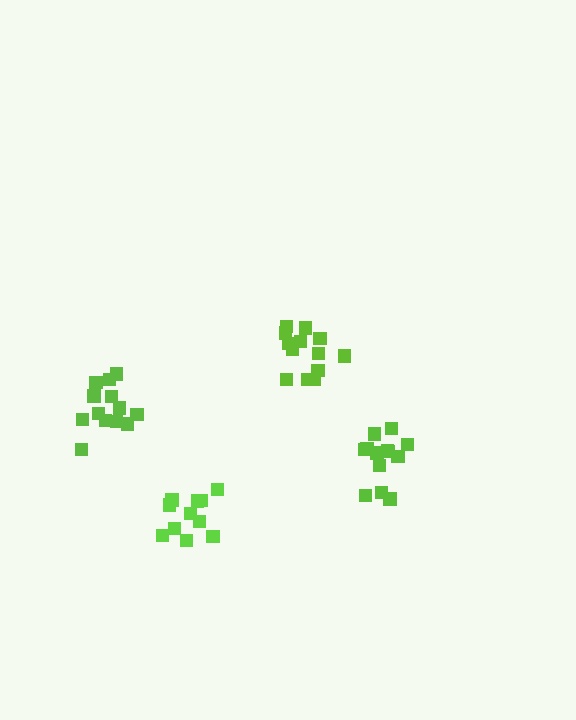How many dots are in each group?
Group 1: 13 dots, Group 2: 13 dots, Group 3: 13 dots, Group 4: 11 dots (50 total).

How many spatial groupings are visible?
There are 4 spatial groupings.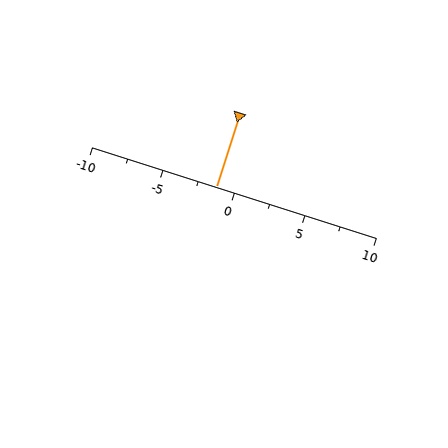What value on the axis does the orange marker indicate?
The marker indicates approximately -1.2.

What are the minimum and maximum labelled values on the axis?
The axis runs from -10 to 10.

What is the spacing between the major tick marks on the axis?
The major ticks are spaced 5 apart.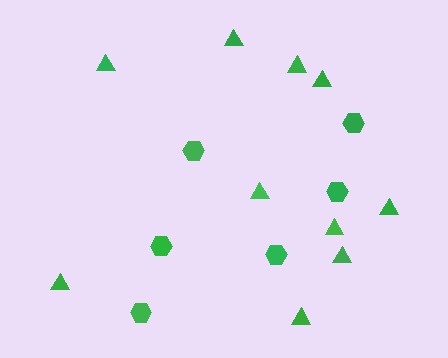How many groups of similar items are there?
There are 2 groups: one group of hexagons (6) and one group of triangles (10).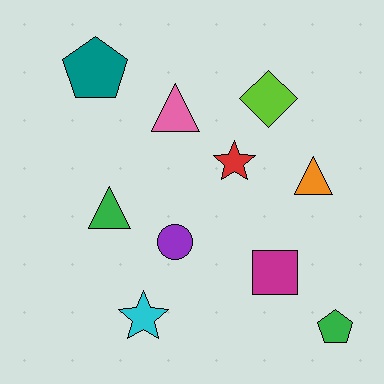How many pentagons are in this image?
There are 2 pentagons.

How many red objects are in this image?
There is 1 red object.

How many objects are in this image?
There are 10 objects.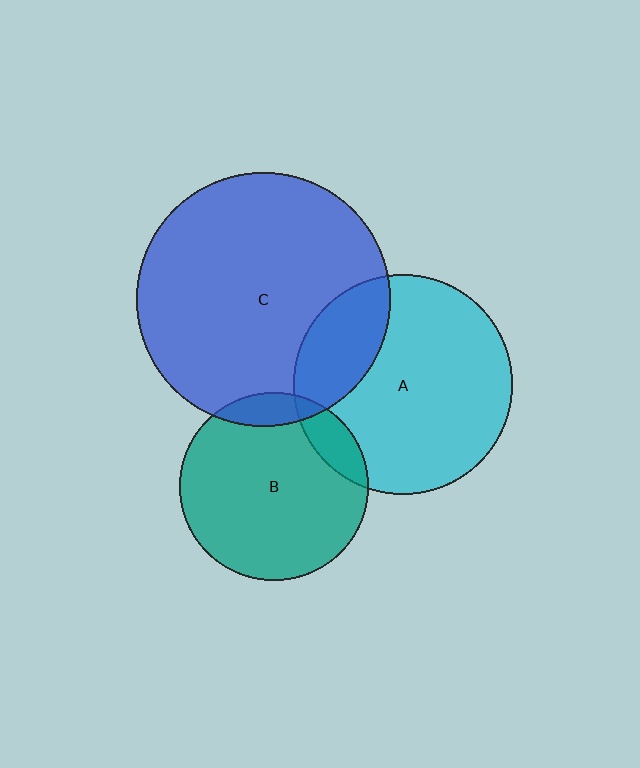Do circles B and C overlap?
Yes.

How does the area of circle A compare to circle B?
Approximately 1.4 times.